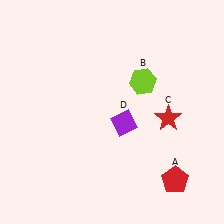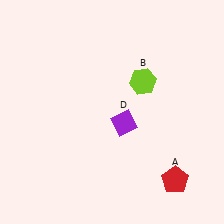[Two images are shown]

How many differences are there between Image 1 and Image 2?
There is 1 difference between the two images.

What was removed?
The red star (C) was removed in Image 2.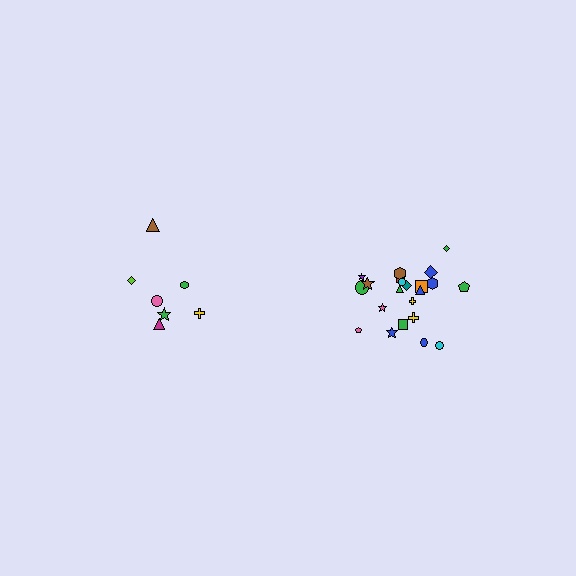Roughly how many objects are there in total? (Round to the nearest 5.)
Roughly 30 objects in total.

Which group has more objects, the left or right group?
The right group.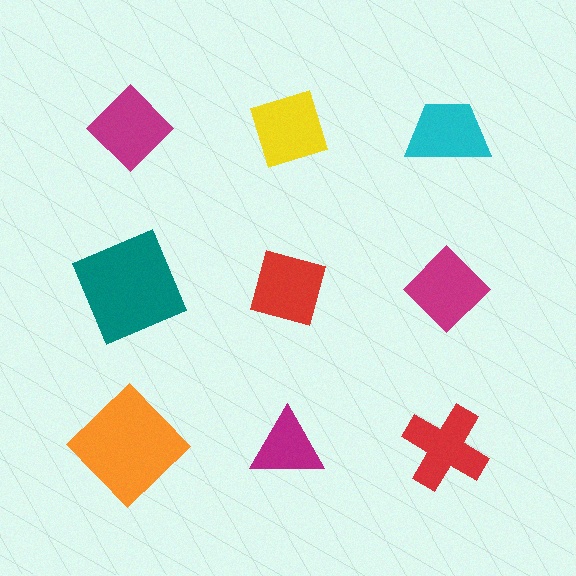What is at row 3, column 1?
An orange diamond.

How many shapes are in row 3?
3 shapes.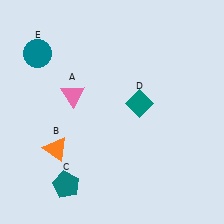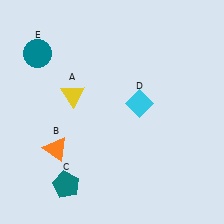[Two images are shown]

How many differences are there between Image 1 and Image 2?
There are 2 differences between the two images.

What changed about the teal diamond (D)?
In Image 1, D is teal. In Image 2, it changed to cyan.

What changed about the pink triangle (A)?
In Image 1, A is pink. In Image 2, it changed to yellow.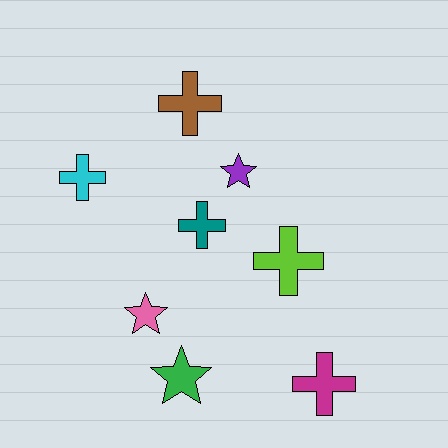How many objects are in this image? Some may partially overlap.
There are 8 objects.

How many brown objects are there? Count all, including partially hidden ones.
There is 1 brown object.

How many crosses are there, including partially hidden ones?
There are 5 crosses.